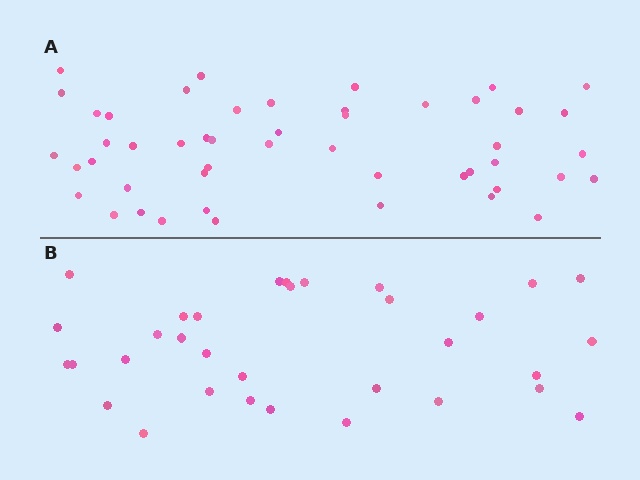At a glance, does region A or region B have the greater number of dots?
Region A (the top region) has more dots.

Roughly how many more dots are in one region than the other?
Region A has approximately 15 more dots than region B.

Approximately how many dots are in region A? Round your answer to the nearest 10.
About 50 dots. (The exact count is 49, which rounds to 50.)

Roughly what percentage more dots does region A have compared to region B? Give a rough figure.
About 50% more.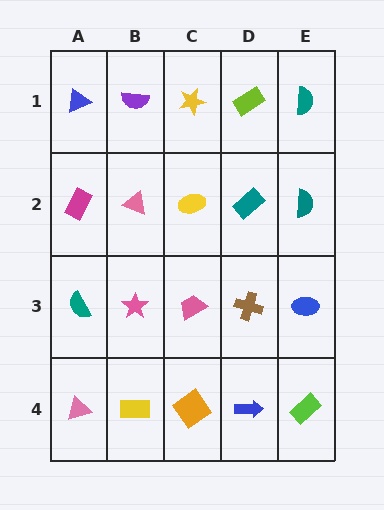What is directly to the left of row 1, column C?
A purple semicircle.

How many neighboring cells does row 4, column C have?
3.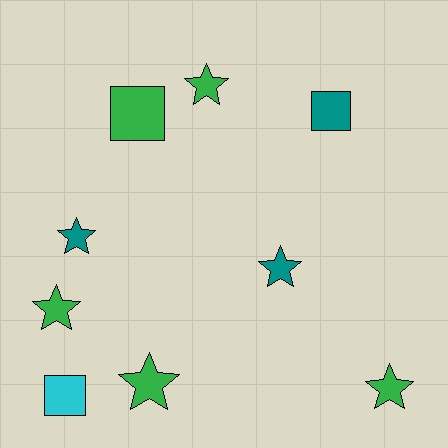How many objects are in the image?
There are 9 objects.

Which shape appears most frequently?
Star, with 6 objects.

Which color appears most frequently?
Green, with 5 objects.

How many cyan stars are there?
There are no cyan stars.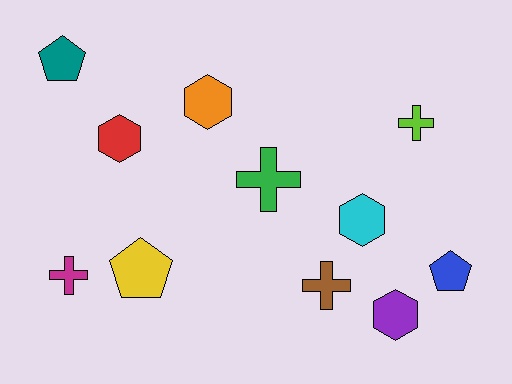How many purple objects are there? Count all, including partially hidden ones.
There is 1 purple object.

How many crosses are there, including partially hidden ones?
There are 4 crosses.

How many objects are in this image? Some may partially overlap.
There are 11 objects.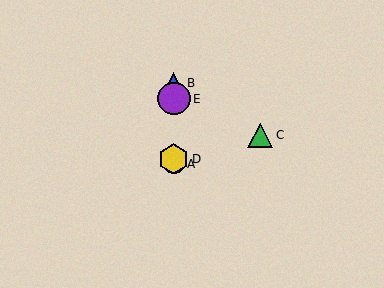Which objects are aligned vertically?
Objects A, B, D, E are aligned vertically.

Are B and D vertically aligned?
Yes, both are at x≈174.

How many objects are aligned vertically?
4 objects (A, B, D, E) are aligned vertically.